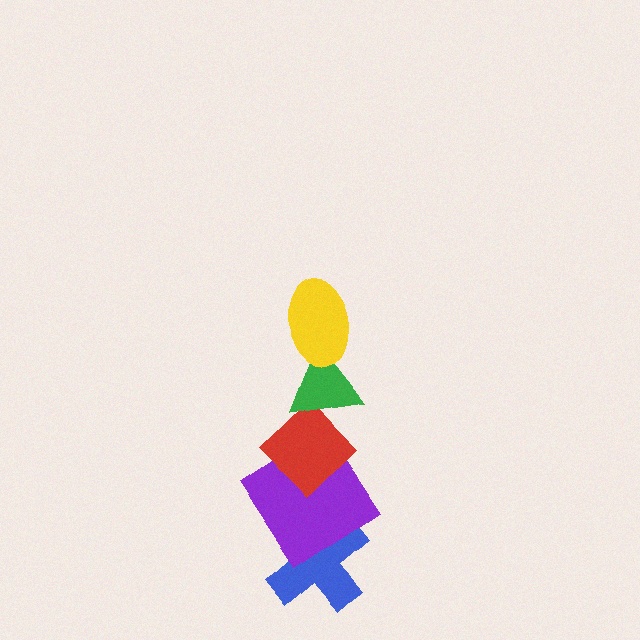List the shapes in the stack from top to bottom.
From top to bottom: the yellow ellipse, the green triangle, the red diamond, the purple diamond, the blue cross.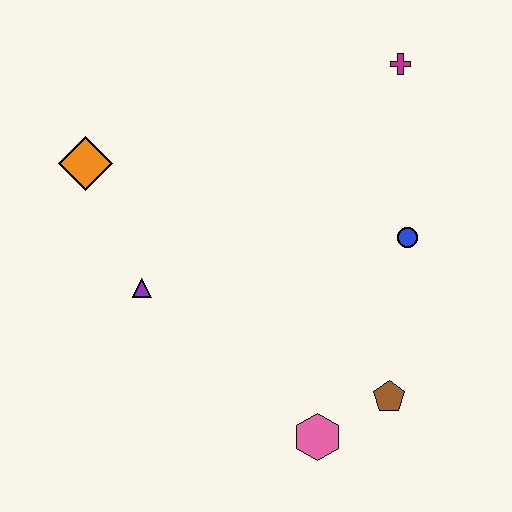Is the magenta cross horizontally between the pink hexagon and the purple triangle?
No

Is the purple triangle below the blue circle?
Yes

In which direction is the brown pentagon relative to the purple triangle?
The brown pentagon is to the right of the purple triangle.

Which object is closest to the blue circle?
The brown pentagon is closest to the blue circle.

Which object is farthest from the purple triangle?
The magenta cross is farthest from the purple triangle.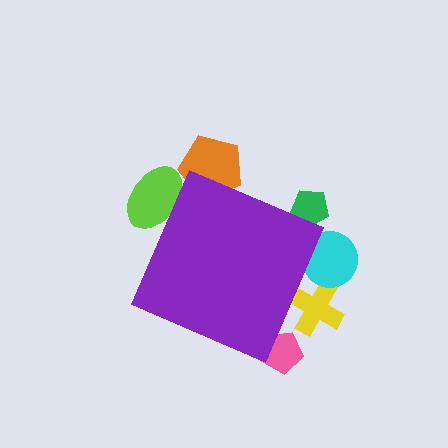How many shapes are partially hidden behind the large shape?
6 shapes are partially hidden.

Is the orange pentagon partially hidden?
Yes, the orange pentagon is partially hidden behind the purple diamond.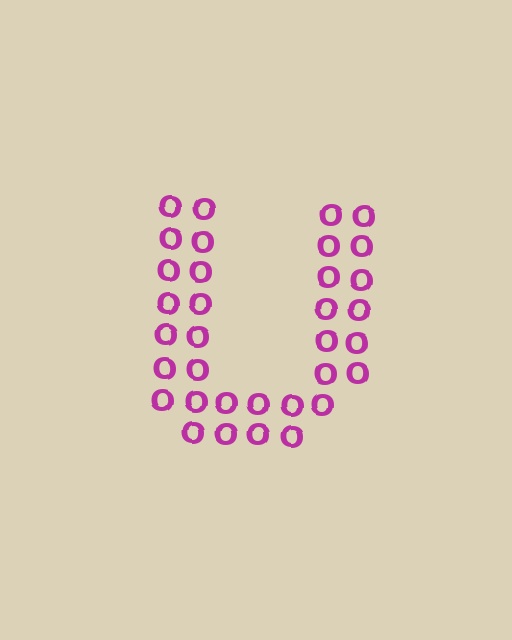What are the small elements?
The small elements are letter O's.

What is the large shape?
The large shape is the letter U.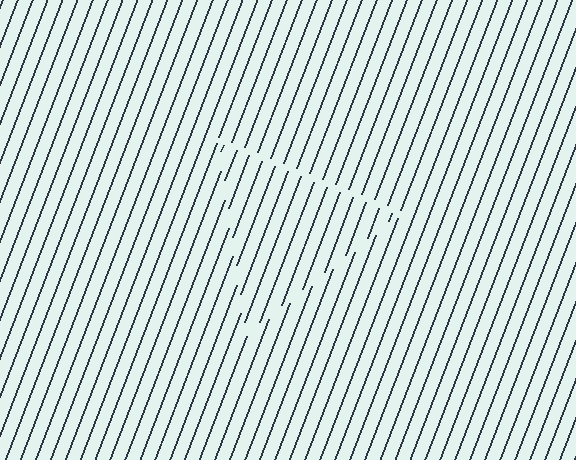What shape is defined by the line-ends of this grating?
An illusory triangle. The interior of the shape contains the same grating, shifted by half a period — the contour is defined by the phase discontinuity where line-ends from the inner and outer gratings abut.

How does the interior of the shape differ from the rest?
The interior of the shape contains the same grating, shifted by half a period — the contour is defined by the phase discontinuity where line-ends from the inner and outer gratings abut.